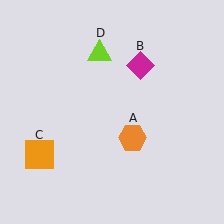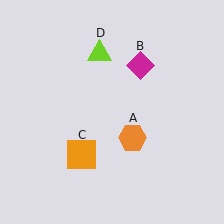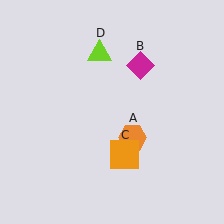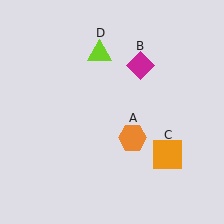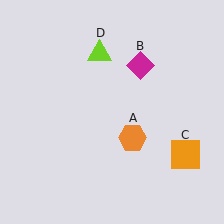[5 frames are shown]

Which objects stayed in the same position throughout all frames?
Orange hexagon (object A) and magenta diamond (object B) and lime triangle (object D) remained stationary.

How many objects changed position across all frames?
1 object changed position: orange square (object C).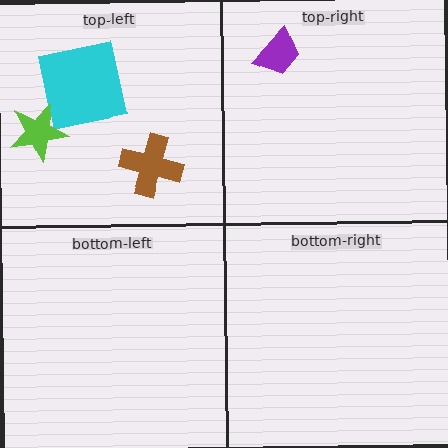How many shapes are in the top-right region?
1.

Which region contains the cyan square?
The top-left region.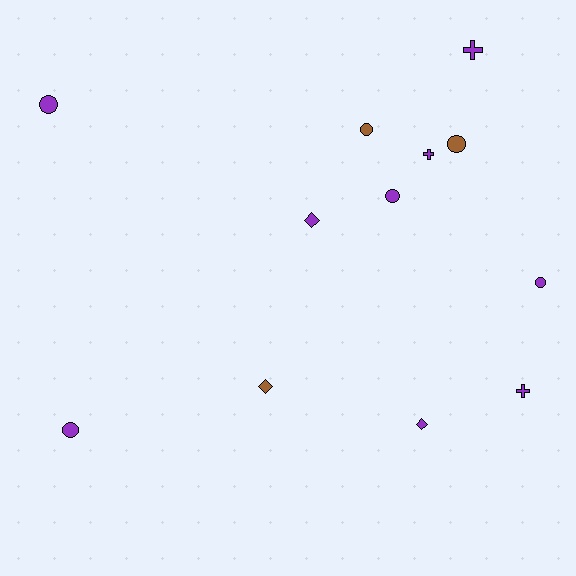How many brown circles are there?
There are 2 brown circles.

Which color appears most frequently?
Purple, with 9 objects.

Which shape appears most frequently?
Circle, with 6 objects.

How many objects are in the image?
There are 12 objects.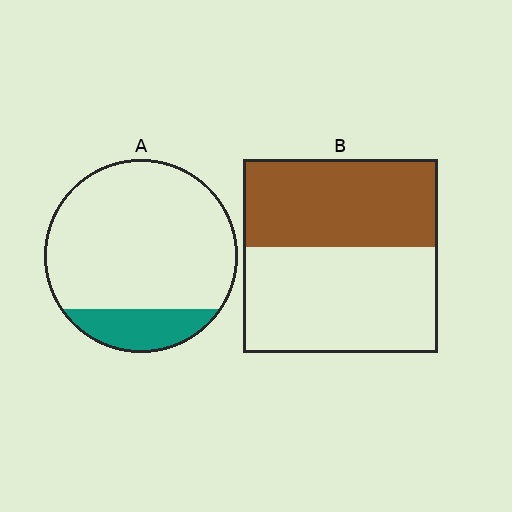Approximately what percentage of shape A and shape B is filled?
A is approximately 15% and B is approximately 45%.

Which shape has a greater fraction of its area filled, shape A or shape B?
Shape B.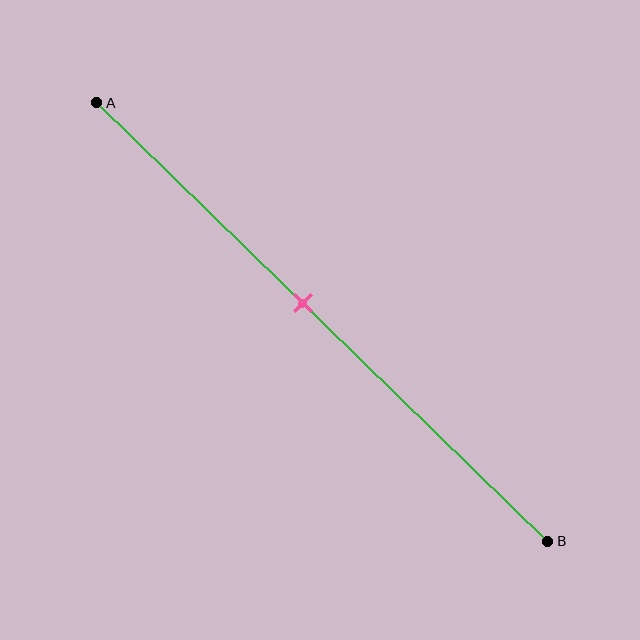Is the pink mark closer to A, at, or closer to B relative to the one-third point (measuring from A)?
The pink mark is closer to point B than the one-third point of segment AB.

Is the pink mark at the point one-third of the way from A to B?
No, the mark is at about 45% from A, not at the 33% one-third point.